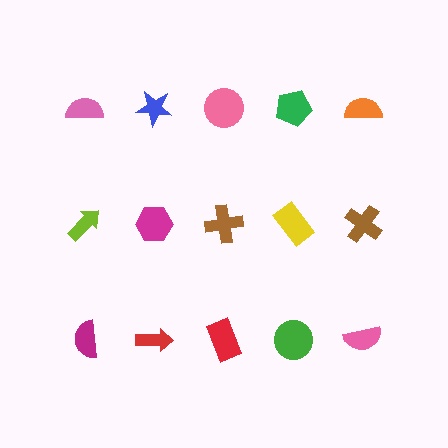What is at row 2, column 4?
A yellow rectangle.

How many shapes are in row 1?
5 shapes.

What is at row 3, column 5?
A pink semicircle.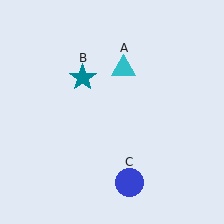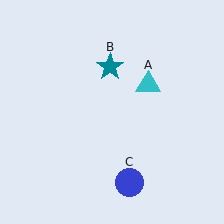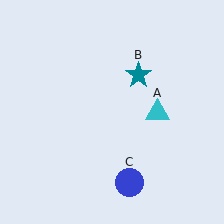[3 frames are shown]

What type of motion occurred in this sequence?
The cyan triangle (object A), teal star (object B) rotated clockwise around the center of the scene.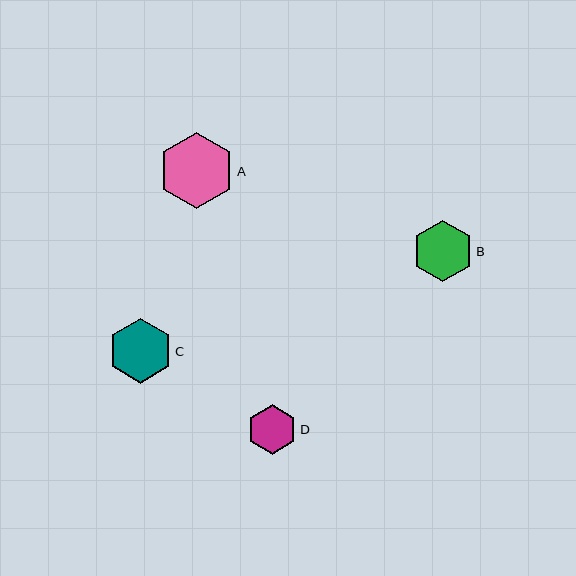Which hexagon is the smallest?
Hexagon D is the smallest with a size of approximately 50 pixels.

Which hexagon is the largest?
Hexagon A is the largest with a size of approximately 76 pixels.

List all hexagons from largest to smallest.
From largest to smallest: A, C, B, D.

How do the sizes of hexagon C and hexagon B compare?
Hexagon C and hexagon B are approximately the same size.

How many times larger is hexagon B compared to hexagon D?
Hexagon B is approximately 1.2 times the size of hexagon D.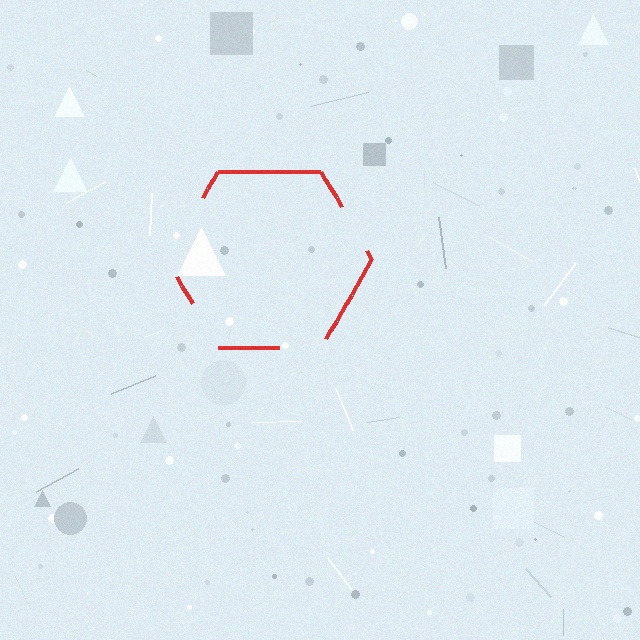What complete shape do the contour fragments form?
The contour fragments form a hexagon.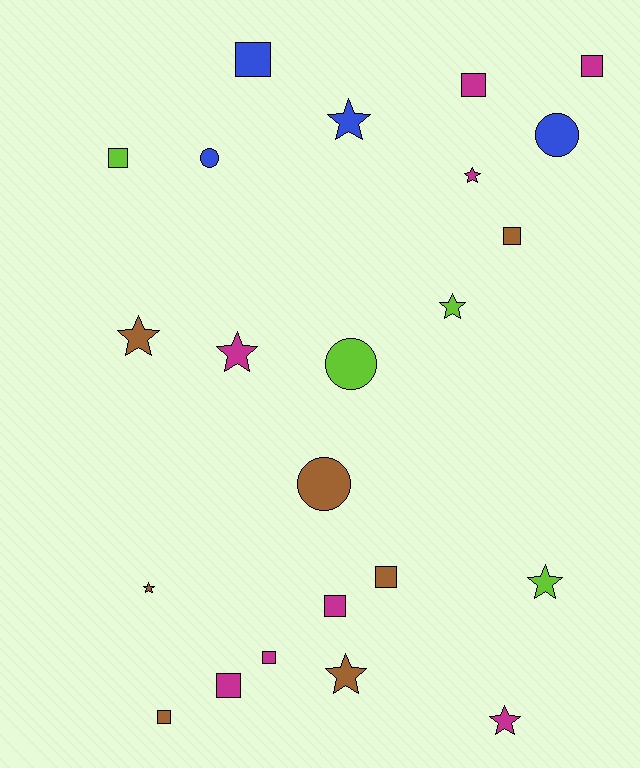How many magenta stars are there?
There are 3 magenta stars.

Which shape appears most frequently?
Square, with 10 objects.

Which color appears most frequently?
Magenta, with 8 objects.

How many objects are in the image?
There are 23 objects.